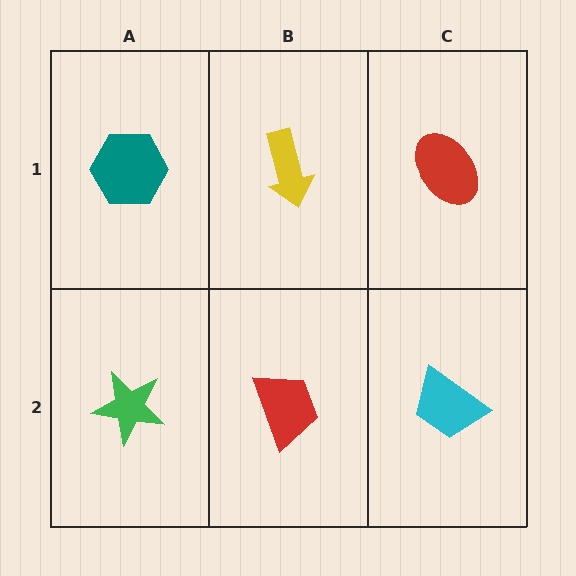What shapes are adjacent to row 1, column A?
A green star (row 2, column A), a yellow arrow (row 1, column B).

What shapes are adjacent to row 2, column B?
A yellow arrow (row 1, column B), a green star (row 2, column A), a cyan trapezoid (row 2, column C).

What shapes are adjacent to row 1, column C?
A cyan trapezoid (row 2, column C), a yellow arrow (row 1, column B).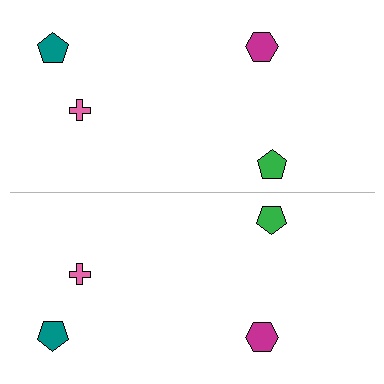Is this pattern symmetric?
Yes, this pattern has bilateral (reflection) symmetry.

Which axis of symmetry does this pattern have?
The pattern has a horizontal axis of symmetry running through the center of the image.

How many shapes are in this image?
There are 8 shapes in this image.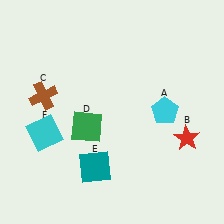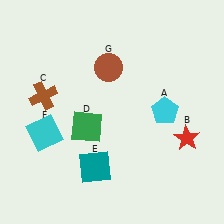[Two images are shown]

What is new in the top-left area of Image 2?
A brown circle (G) was added in the top-left area of Image 2.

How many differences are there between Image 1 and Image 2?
There is 1 difference between the two images.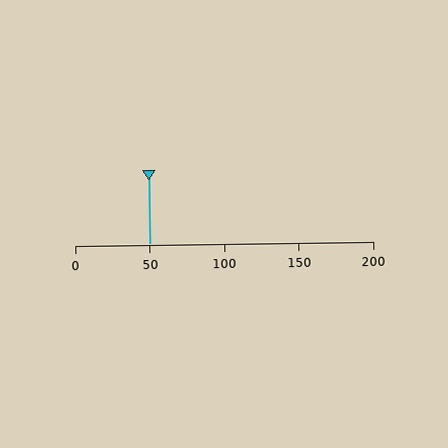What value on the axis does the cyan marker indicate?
The marker indicates approximately 50.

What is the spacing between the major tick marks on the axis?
The major ticks are spaced 50 apart.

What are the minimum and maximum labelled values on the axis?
The axis runs from 0 to 200.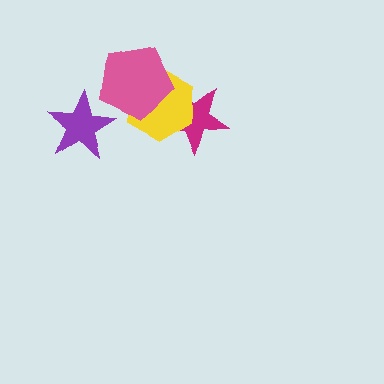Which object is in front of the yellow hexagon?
The pink pentagon is in front of the yellow hexagon.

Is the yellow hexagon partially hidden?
Yes, it is partially covered by another shape.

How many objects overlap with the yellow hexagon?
2 objects overlap with the yellow hexagon.